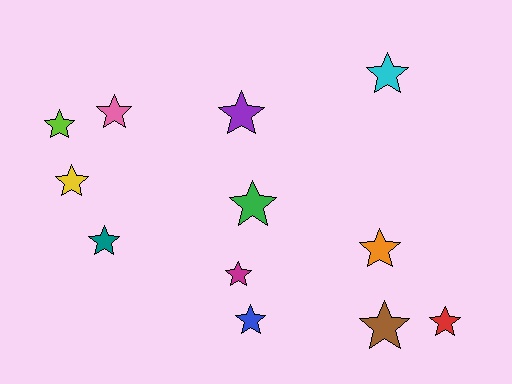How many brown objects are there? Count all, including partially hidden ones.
There is 1 brown object.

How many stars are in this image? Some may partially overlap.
There are 12 stars.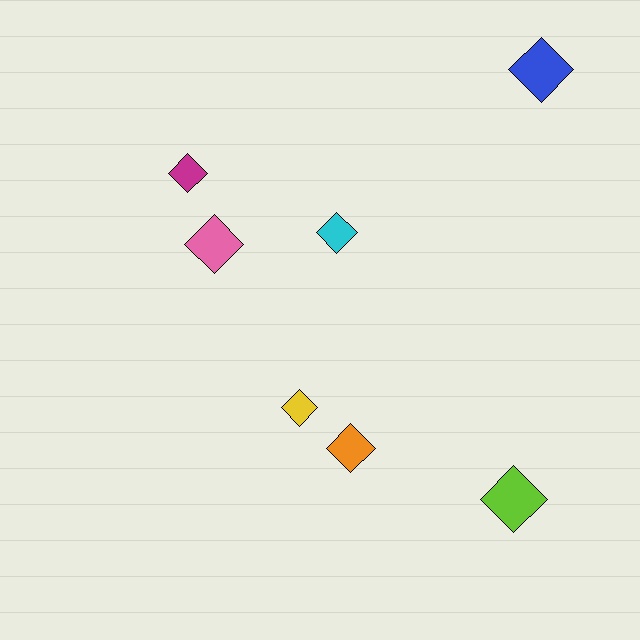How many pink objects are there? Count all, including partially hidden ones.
There is 1 pink object.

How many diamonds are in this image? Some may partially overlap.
There are 7 diamonds.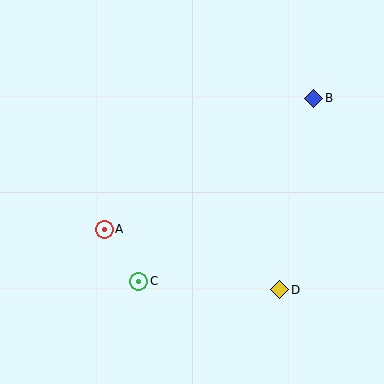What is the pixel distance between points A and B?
The distance between A and B is 247 pixels.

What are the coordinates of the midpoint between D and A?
The midpoint between D and A is at (192, 259).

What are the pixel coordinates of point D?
Point D is at (280, 290).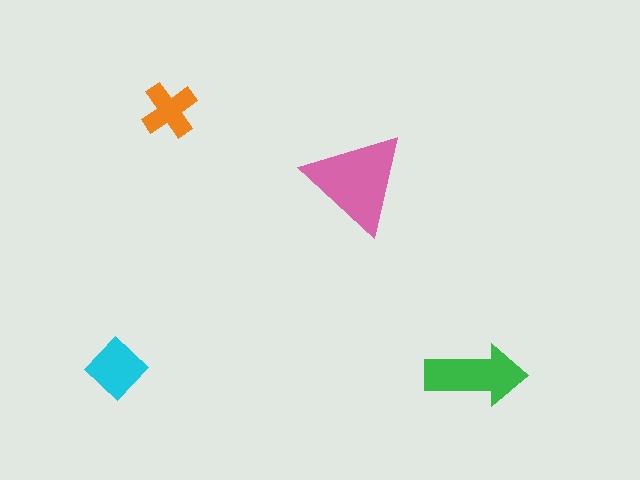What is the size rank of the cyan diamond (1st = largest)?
3rd.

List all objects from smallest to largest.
The orange cross, the cyan diamond, the green arrow, the pink triangle.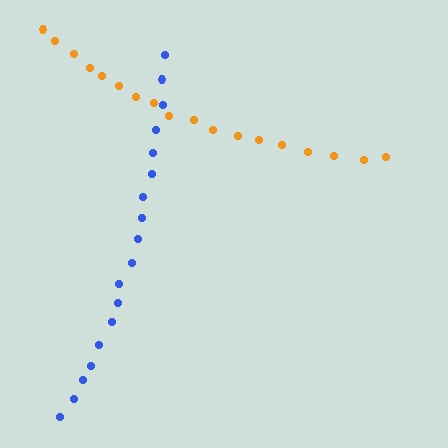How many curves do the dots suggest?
There are 2 distinct paths.